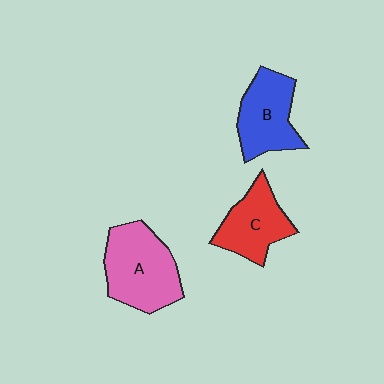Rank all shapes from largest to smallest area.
From largest to smallest: A (pink), B (blue), C (red).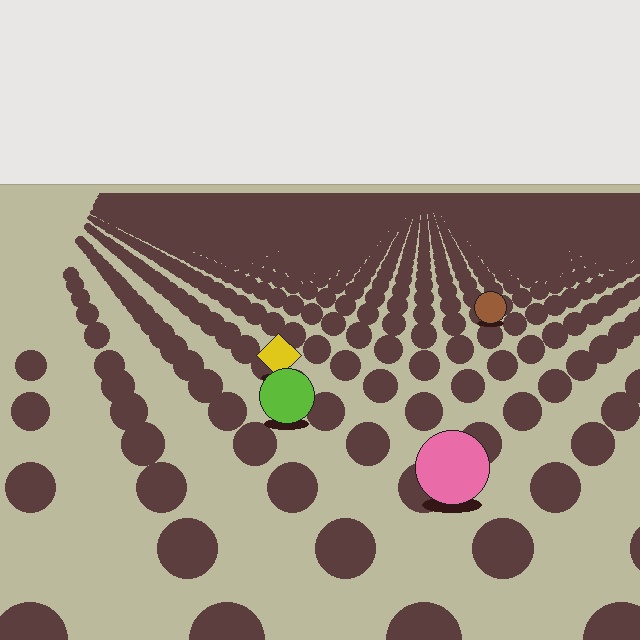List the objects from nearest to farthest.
From nearest to farthest: the pink circle, the lime circle, the yellow diamond, the brown circle.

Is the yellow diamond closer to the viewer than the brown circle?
Yes. The yellow diamond is closer — you can tell from the texture gradient: the ground texture is coarser near it.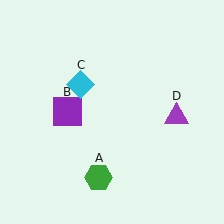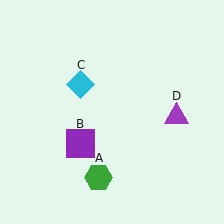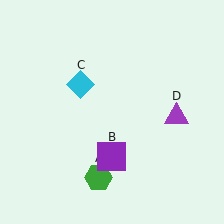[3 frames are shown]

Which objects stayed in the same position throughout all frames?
Green hexagon (object A) and cyan diamond (object C) and purple triangle (object D) remained stationary.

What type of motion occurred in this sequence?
The purple square (object B) rotated counterclockwise around the center of the scene.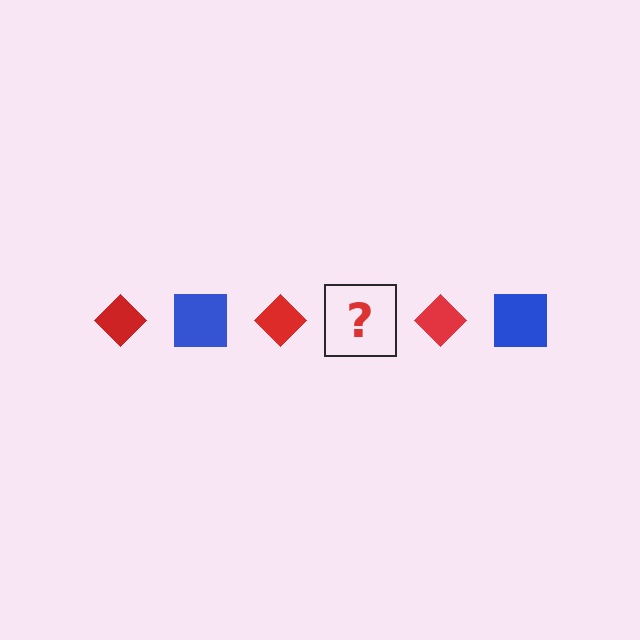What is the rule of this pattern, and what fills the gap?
The rule is that the pattern alternates between red diamond and blue square. The gap should be filled with a blue square.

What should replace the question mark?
The question mark should be replaced with a blue square.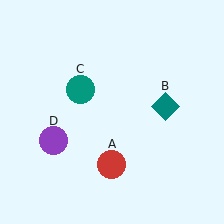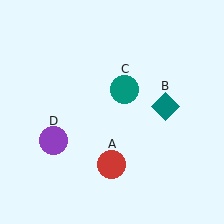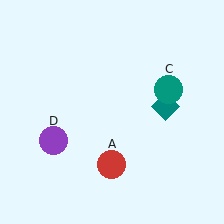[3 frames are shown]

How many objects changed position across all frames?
1 object changed position: teal circle (object C).